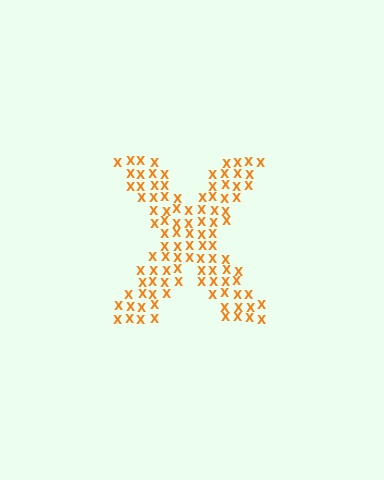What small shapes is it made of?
It is made of small letter X's.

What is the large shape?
The large shape is the letter X.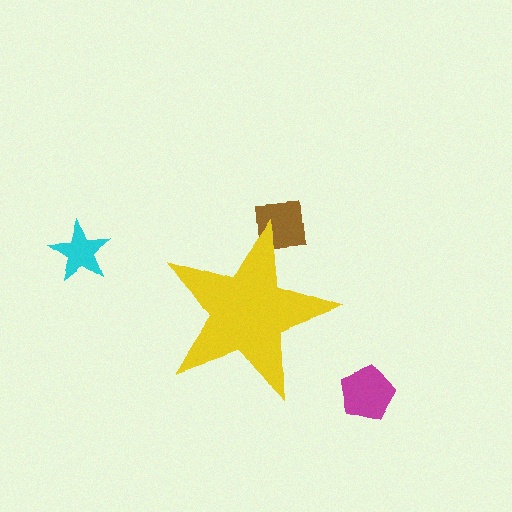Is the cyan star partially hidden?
No, the cyan star is fully visible.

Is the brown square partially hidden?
Yes, the brown square is partially hidden behind the yellow star.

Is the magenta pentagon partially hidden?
No, the magenta pentagon is fully visible.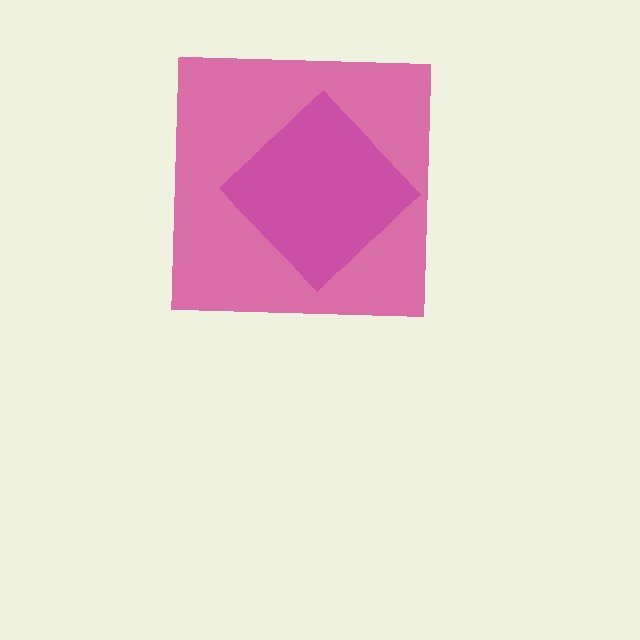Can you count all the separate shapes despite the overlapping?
Yes, there are 2 separate shapes.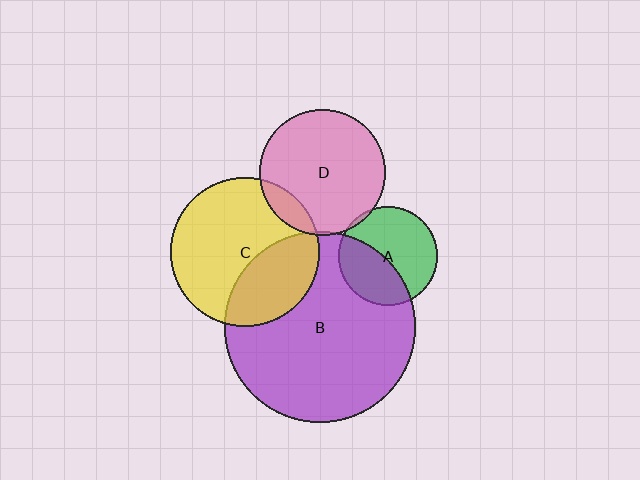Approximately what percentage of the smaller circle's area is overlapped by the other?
Approximately 40%.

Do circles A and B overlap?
Yes.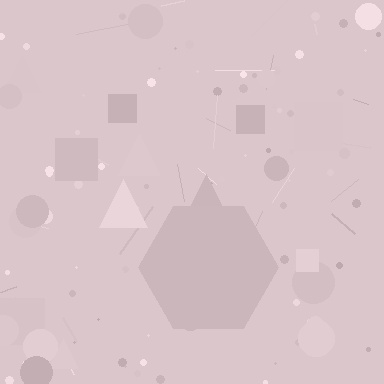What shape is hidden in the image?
A hexagon is hidden in the image.